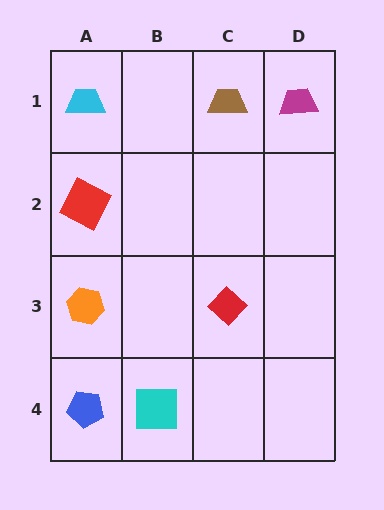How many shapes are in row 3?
2 shapes.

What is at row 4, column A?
A blue pentagon.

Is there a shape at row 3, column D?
No, that cell is empty.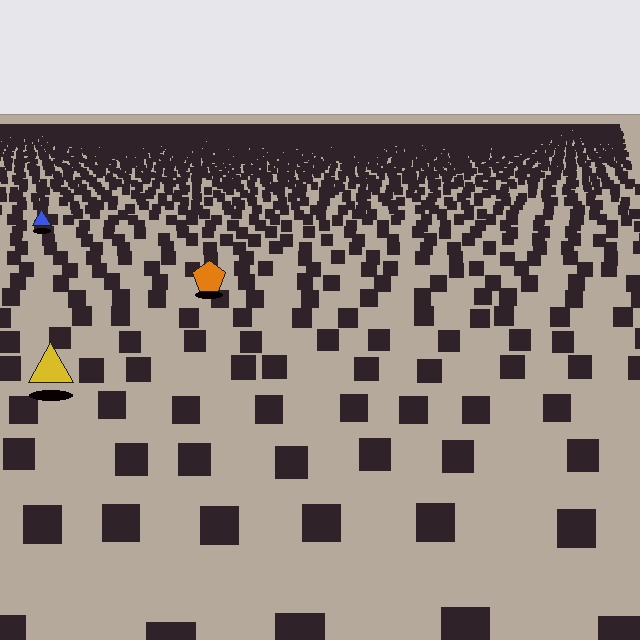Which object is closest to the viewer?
The yellow triangle is closest. The texture marks near it are larger and more spread out.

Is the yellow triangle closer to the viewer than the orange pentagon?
Yes. The yellow triangle is closer — you can tell from the texture gradient: the ground texture is coarser near it.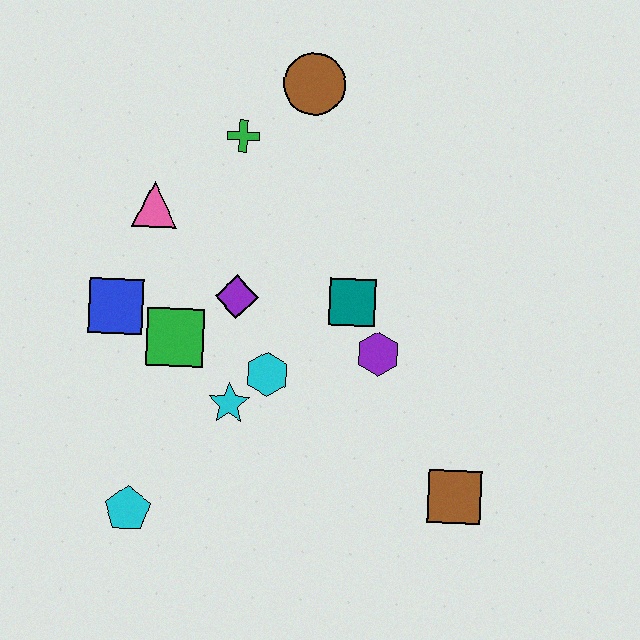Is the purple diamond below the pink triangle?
Yes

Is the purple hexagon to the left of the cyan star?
No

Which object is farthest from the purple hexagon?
The cyan pentagon is farthest from the purple hexagon.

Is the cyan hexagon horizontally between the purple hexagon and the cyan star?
Yes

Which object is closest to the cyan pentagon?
The cyan star is closest to the cyan pentagon.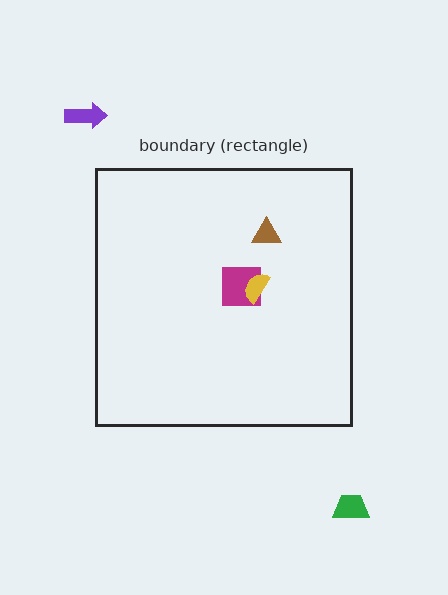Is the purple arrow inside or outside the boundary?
Outside.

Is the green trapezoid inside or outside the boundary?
Outside.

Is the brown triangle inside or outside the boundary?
Inside.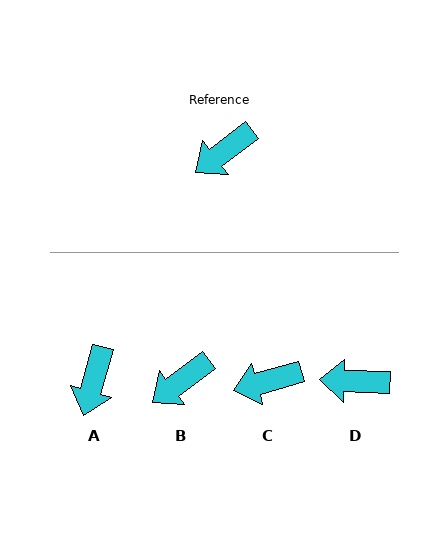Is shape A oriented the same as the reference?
No, it is off by about 37 degrees.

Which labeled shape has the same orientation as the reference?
B.